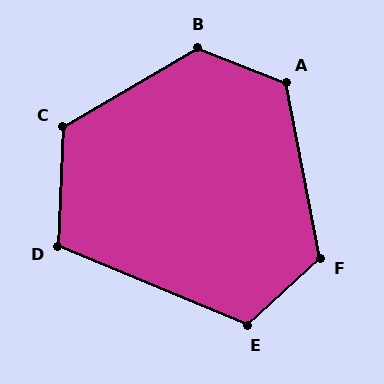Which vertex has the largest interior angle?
B, at approximately 128 degrees.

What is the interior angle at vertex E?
Approximately 115 degrees (obtuse).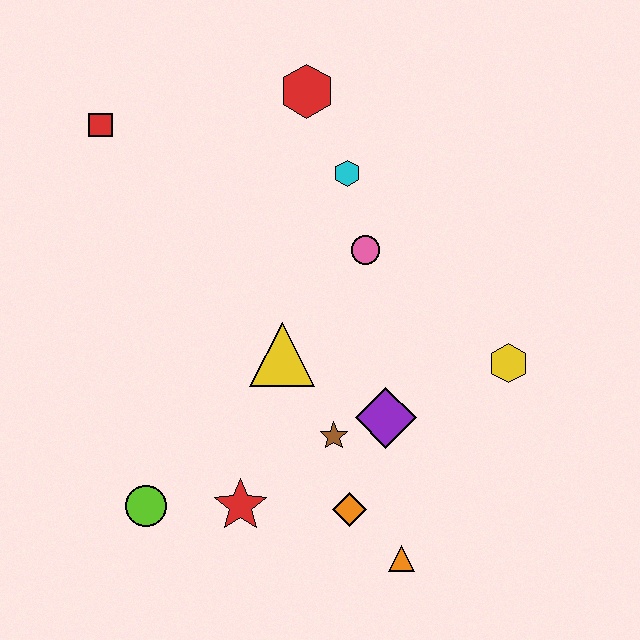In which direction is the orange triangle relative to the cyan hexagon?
The orange triangle is below the cyan hexagon.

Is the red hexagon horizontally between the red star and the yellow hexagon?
Yes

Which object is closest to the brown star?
The purple diamond is closest to the brown star.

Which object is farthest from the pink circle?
The lime circle is farthest from the pink circle.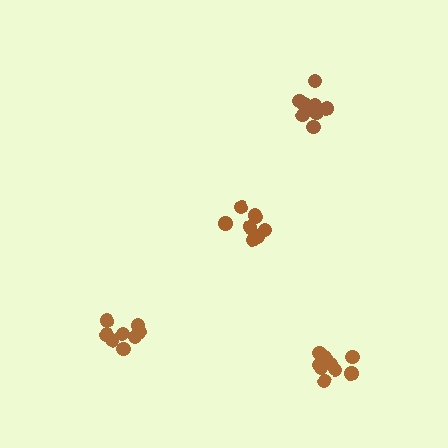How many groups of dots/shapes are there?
There are 4 groups.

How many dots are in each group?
Group 1: 8 dots, Group 2: 8 dots, Group 3: 11 dots, Group 4: 9 dots (36 total).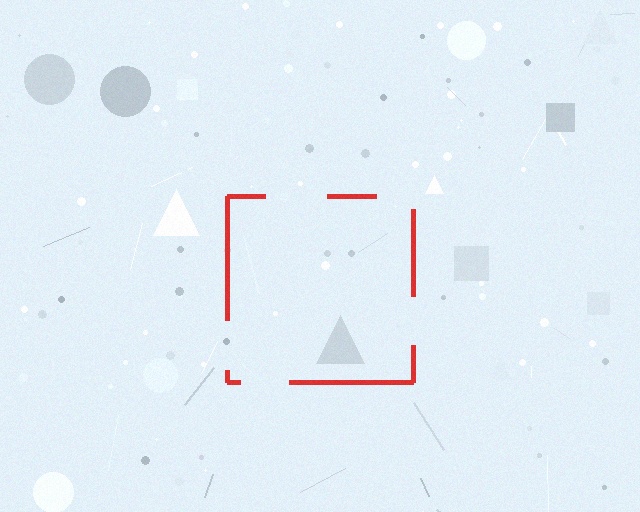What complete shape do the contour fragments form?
The contour fragments form a square.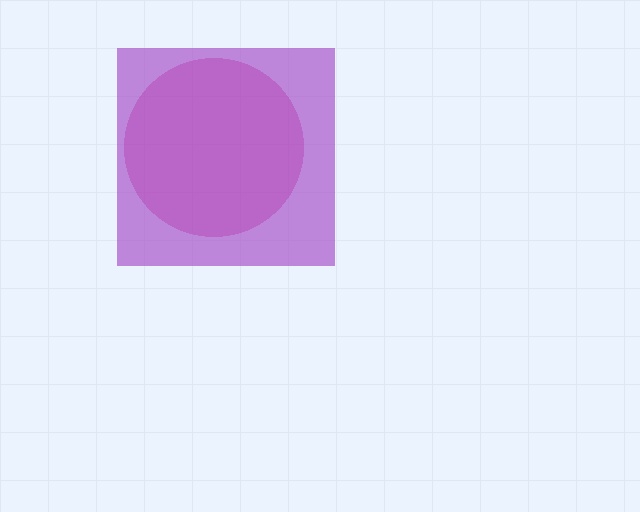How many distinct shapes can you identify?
There are 2 distinct shapes: a pink circle, a purple square.